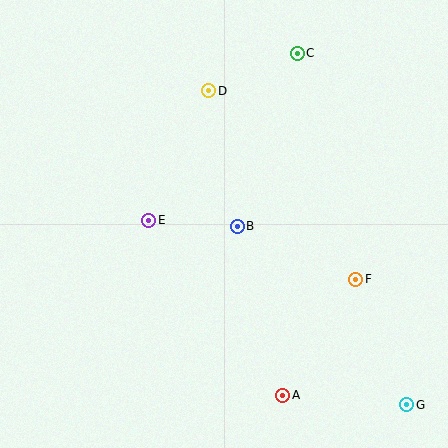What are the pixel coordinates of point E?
Point E is at (149, 220).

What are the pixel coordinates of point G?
Point G is at (407, 405).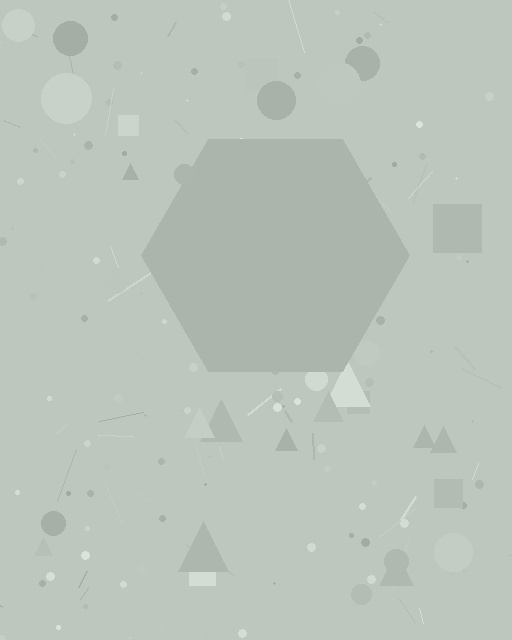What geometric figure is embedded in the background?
A hexagon is embedded in the background.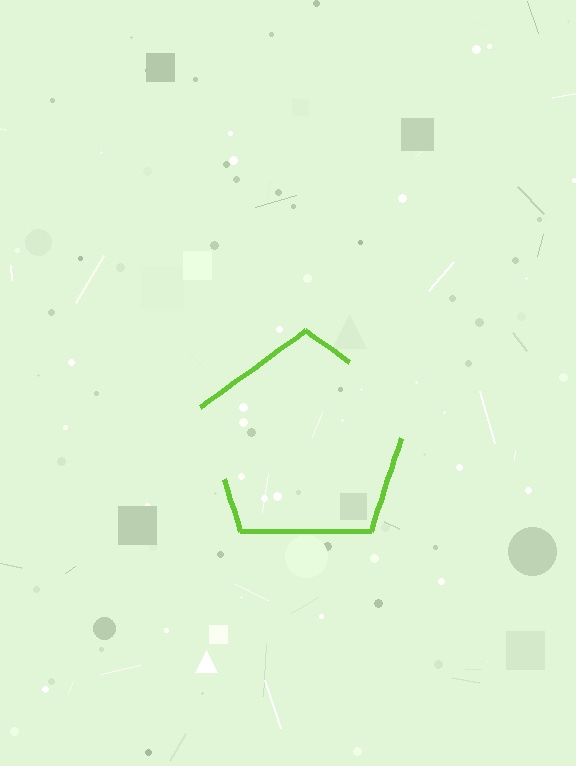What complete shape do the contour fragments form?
The contour fragments form a pentagon.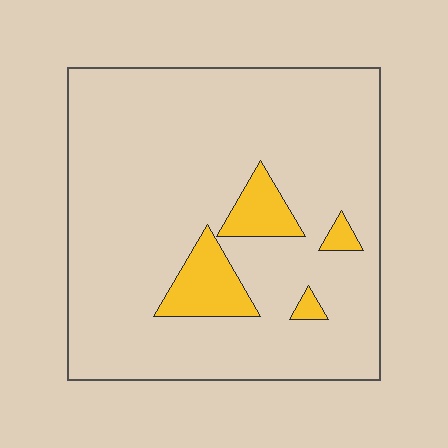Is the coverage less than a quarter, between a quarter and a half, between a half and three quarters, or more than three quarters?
Less than a quarter.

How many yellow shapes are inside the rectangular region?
4.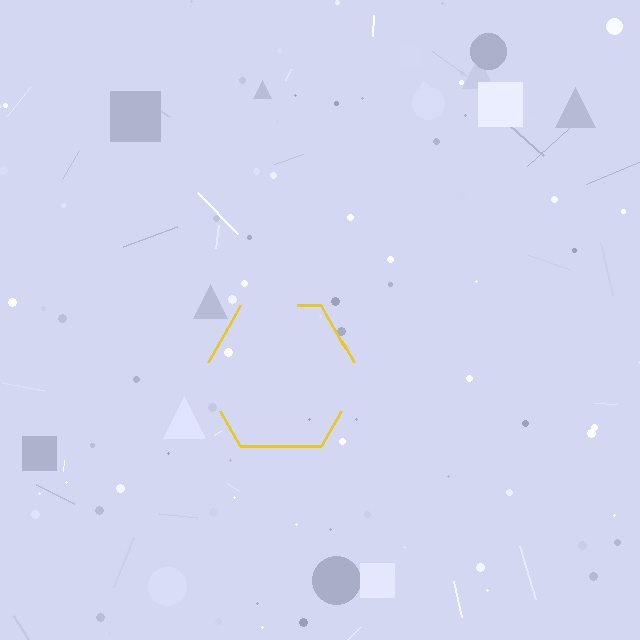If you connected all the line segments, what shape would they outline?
They would outline a hexagon.